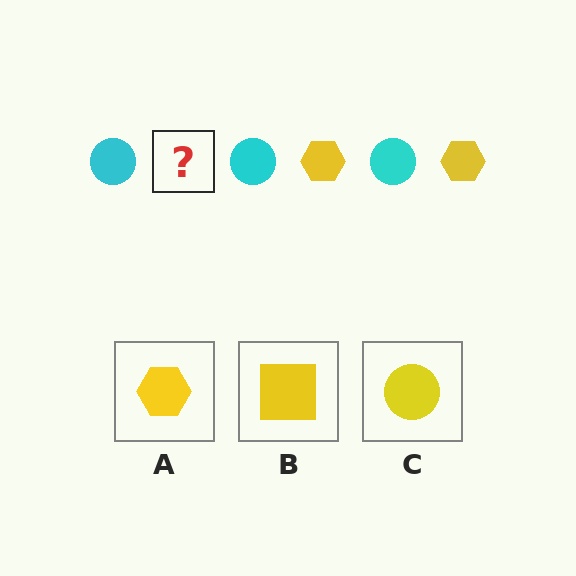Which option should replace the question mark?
Option A.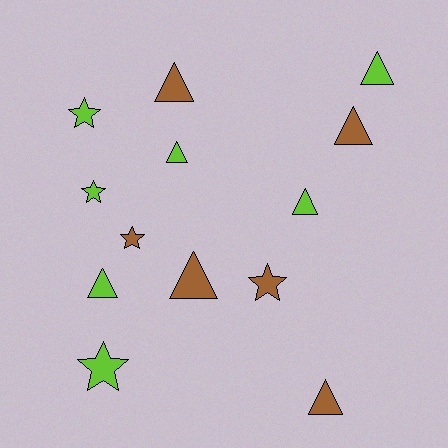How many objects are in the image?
There are 13 objects.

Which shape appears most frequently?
Triangle, with 8 objects.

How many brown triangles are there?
There are 4 brown triangles.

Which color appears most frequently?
Lime, with 7 objects.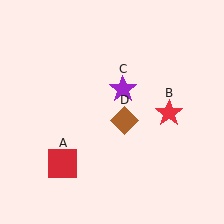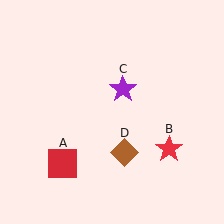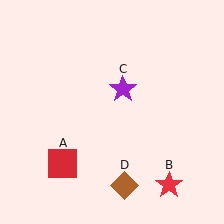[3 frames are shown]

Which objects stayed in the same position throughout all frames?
Red square (object A) and purple star (object C) remained stationary.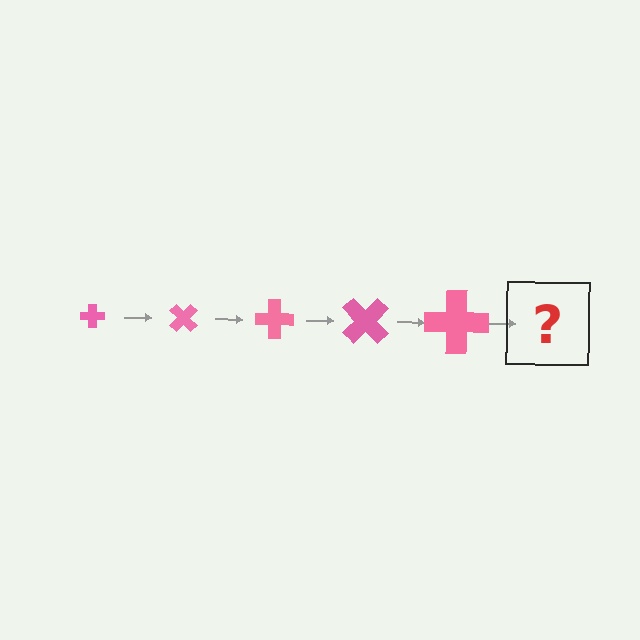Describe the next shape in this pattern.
It should be a cross, larger than the previous one and rotated 225 degrees from the start.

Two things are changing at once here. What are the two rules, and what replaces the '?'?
The two rules are that the cross grows larger each step and it rotates 45 degrees each step. The '?' should be a cross, larger than the previous one and rotated 225 degrees from the start.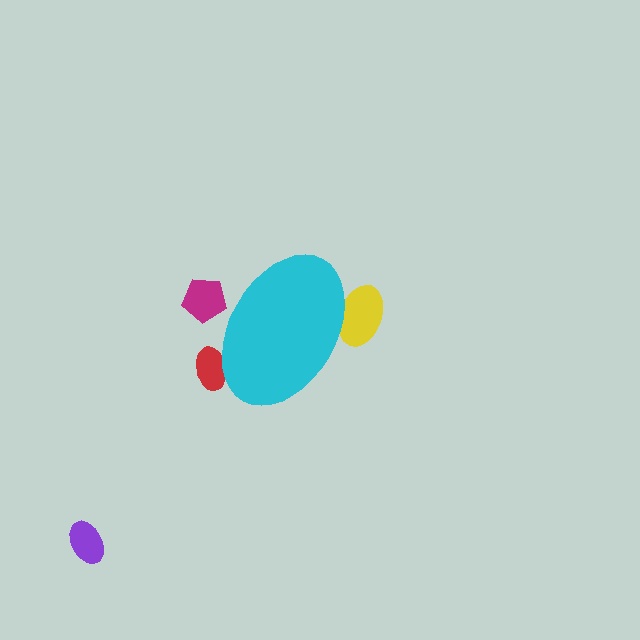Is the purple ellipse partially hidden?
No, the purple ellipse is fully visible.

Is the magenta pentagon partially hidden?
Yes, the magenta pentagon is partially hidden behind the cyan ellipse.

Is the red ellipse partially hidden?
Yes, the red ellipse is partially hidden behind the cyan ellipse.